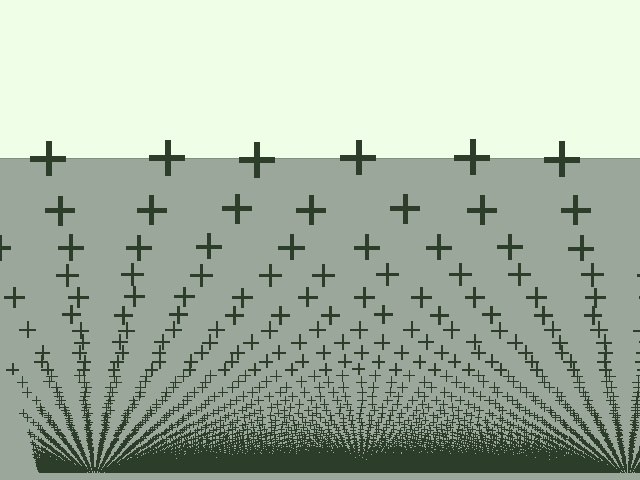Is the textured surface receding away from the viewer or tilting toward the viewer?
The surface appears to tilt toward the viewer. Texture elements get larger and sparser toward the top.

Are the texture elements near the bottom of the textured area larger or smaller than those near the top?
Smaller. The gradient is inverted — elements near the bottom are smaller and denser.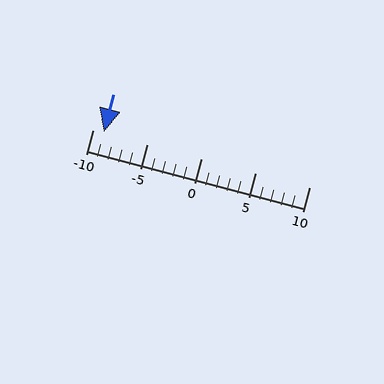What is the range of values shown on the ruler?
The ruler shows values from -10 to 10.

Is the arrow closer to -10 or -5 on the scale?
The arrow is closer to -10.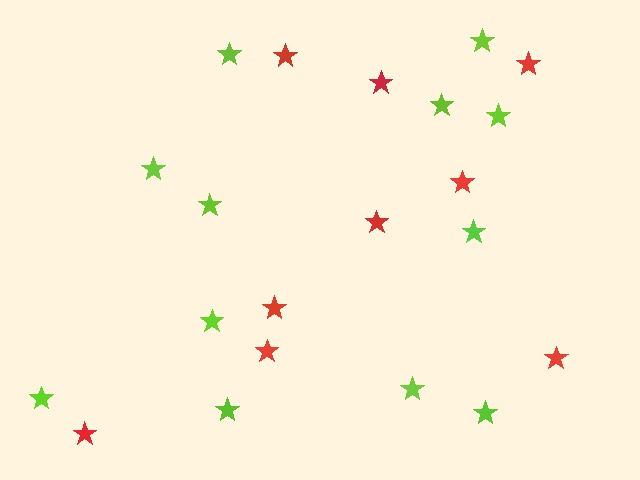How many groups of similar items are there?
There are 2 groups: one group of red stars (9) and one group of lime stars (12).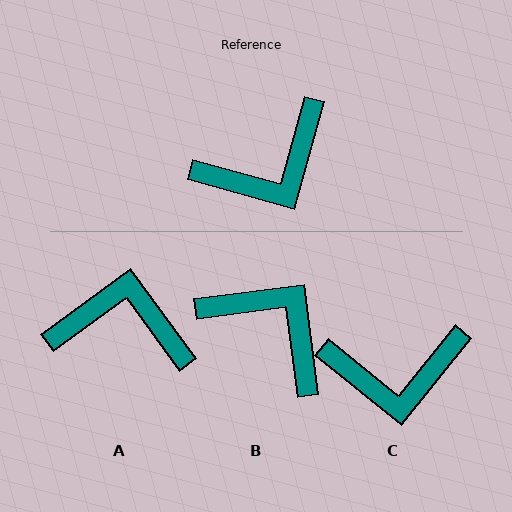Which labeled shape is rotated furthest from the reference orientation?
A, about 142 degrees away.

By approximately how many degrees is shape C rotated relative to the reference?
Approximately 23 degrees clockwise.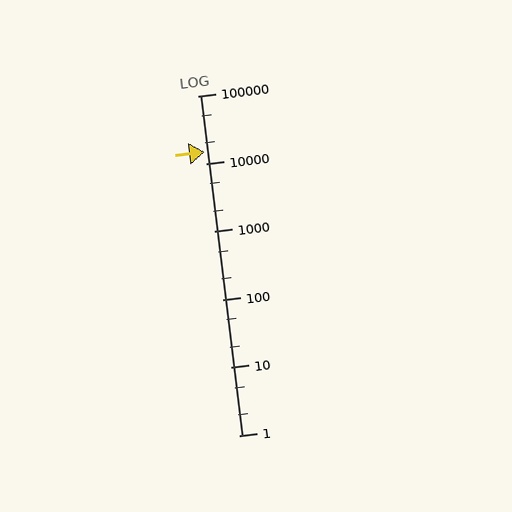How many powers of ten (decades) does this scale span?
The scale spans 5 decades, from 1 to 100000.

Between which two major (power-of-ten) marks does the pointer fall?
The pointer is between 10000 and 100000.